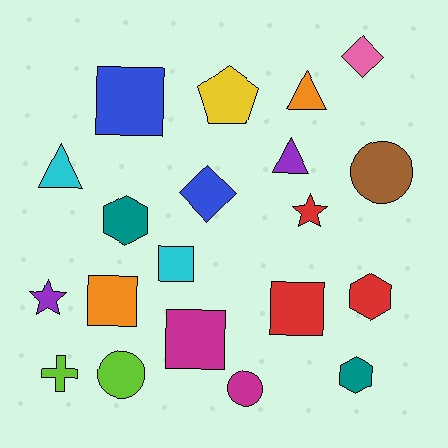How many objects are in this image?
There are 20 objects.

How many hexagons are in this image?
There are 3 hexagons.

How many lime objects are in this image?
There are 2 lime objects.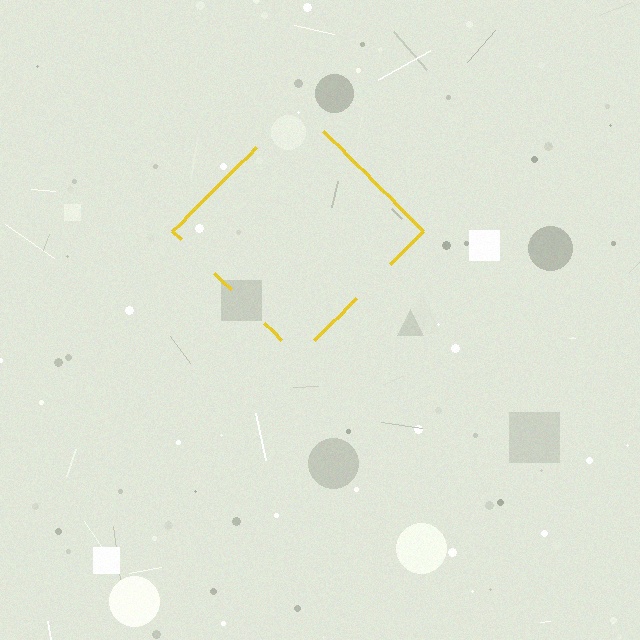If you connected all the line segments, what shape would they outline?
They would outline a diamond.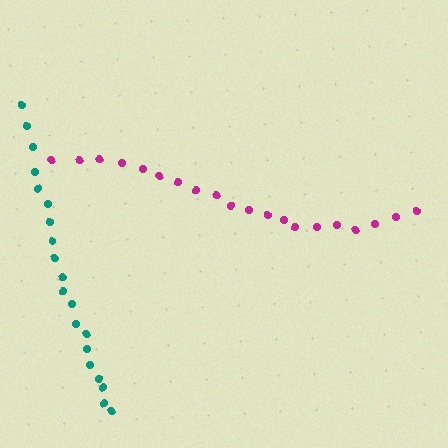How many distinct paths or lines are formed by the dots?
There are 2 distinct paths.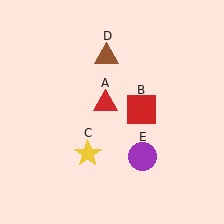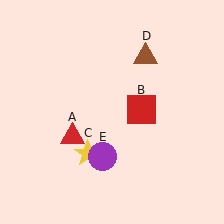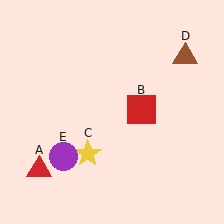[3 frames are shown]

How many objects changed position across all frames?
3 objects changed position: red triangle (object A), brown triangle (object D), purple circle (object E).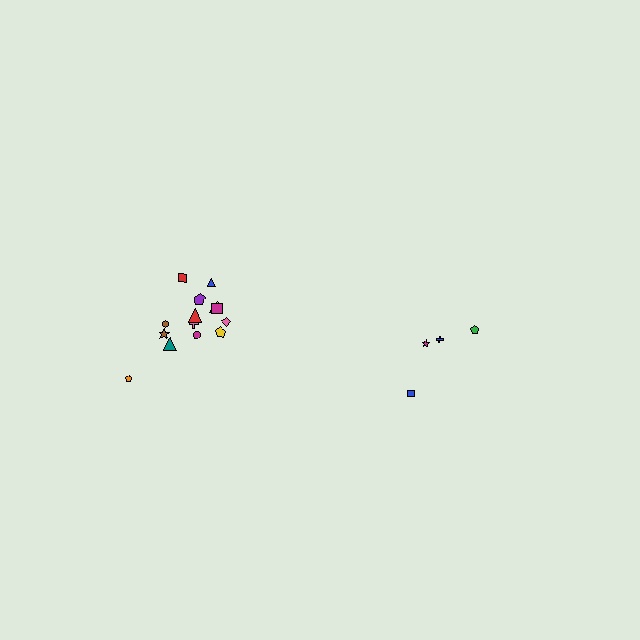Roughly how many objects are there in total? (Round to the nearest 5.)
Roughly 20 objects in total.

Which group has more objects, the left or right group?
The left group.